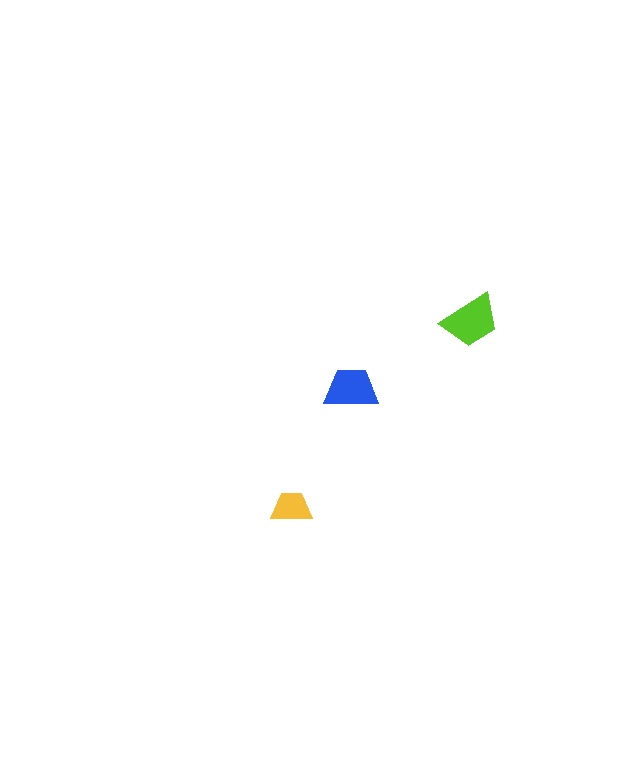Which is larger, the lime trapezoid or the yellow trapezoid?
The lime one.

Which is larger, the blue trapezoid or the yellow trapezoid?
The blue one.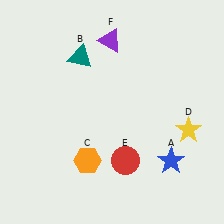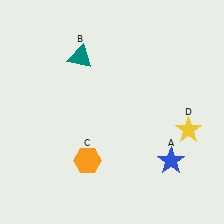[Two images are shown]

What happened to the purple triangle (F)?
The purple triangle (F) was removed in Image 2. It was in the top-left area of Image 1.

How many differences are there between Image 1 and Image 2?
There are 2 differences between the two images.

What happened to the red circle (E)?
The red circle (E) was removed in Image 2. It was in the bottom-right area of Image 1.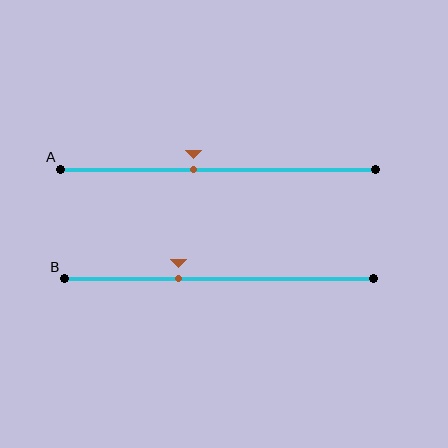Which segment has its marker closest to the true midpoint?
Segment A has its marker closest to the true midpoint.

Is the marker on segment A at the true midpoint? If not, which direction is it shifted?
No, the marker on segment A is shifted to the left by about 8% of the segment length.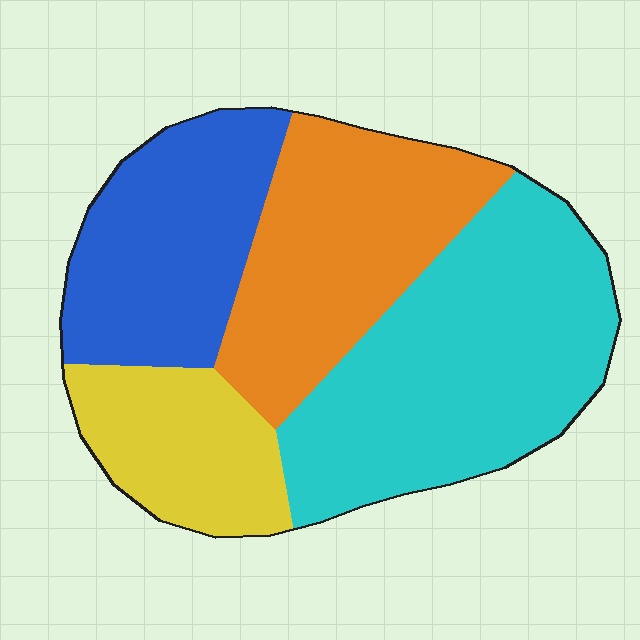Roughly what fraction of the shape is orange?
Orange takes up about one quarter (1/4) of the shape.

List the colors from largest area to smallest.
From largest to smallest: cyan, orange, blue, yellow.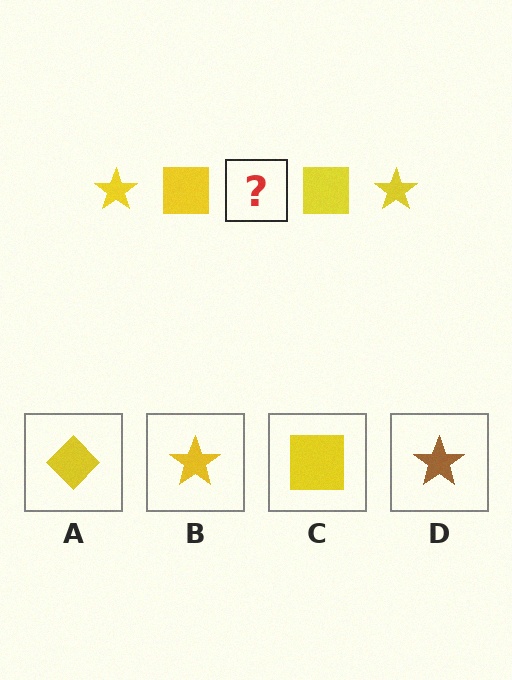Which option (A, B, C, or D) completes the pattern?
B.